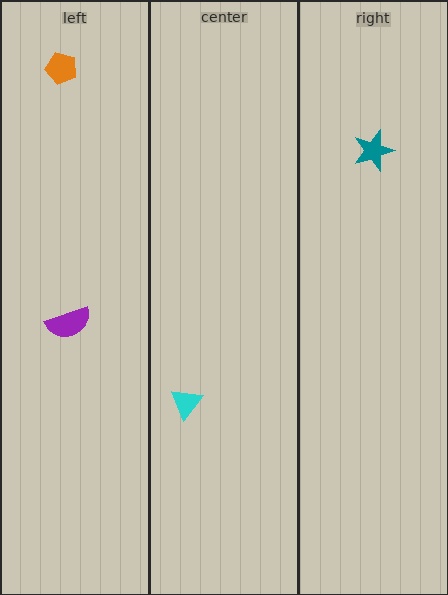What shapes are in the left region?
The orange pentagon, the purple semicircle.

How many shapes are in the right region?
1.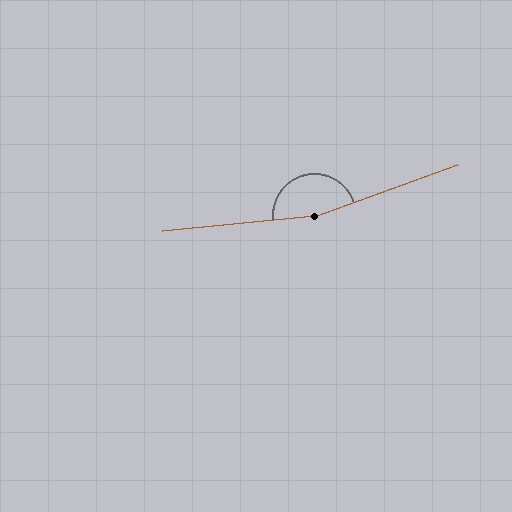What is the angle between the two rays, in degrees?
Approximately 166 degrees.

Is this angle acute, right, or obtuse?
It is obtuse.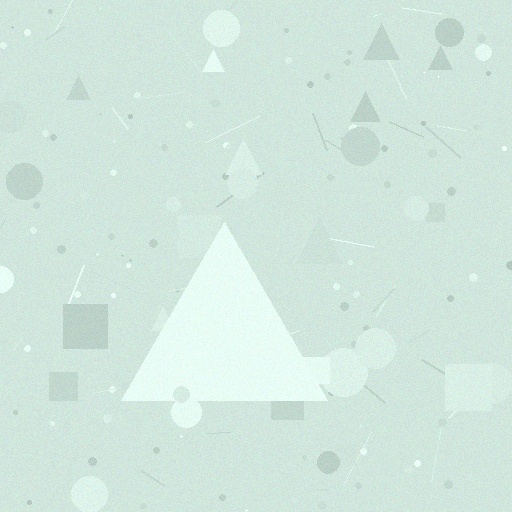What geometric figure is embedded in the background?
A triangle is embedded in the background.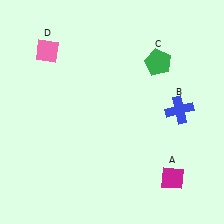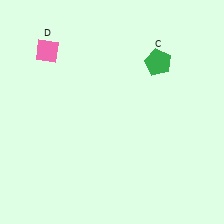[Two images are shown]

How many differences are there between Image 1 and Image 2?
There are 2 differences between the two images.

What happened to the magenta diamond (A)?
The magenta diamond (A) was removed in Image 2. It was in the bottom-right area of Image 1.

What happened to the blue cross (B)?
The blue cross (B) was removed in Image 2. It was in the top-right area of Image 1.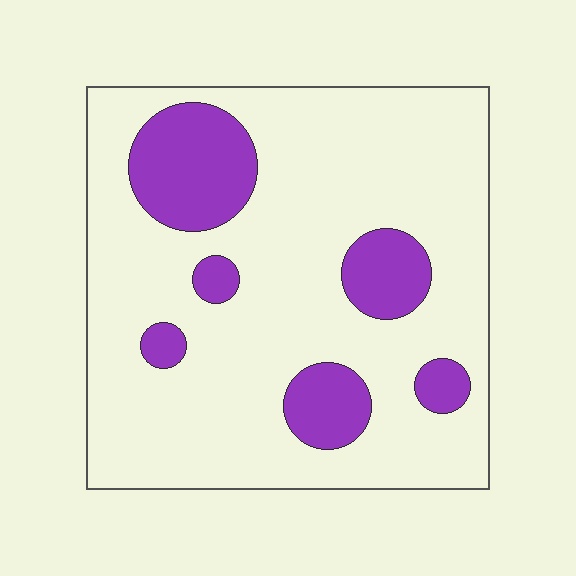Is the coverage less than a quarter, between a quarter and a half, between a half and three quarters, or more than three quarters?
Less than a quarter.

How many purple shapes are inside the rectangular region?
6.